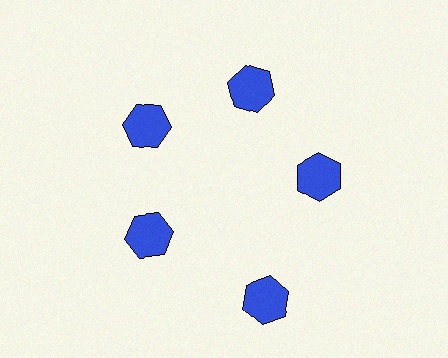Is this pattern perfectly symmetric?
No. The 5 blue hexagons are arranged in a ring, but one element near the 5 o'clock position is pushed outward from the center, breaking the 5-fold rotational symmetry.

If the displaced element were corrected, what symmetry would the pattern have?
It would have 5-fold rotational symmetry — the pattern would map onto itself every 72 degrees.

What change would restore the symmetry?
The symmetry would be restored by moving it inward, back onto the ring so that all 5 hexagons sit at equal angles and equal distance from the center.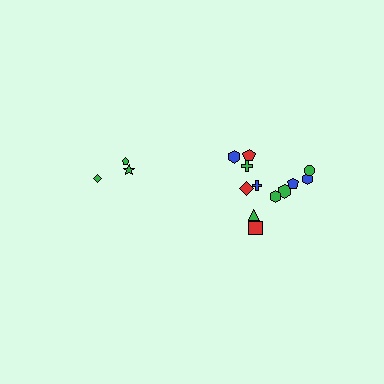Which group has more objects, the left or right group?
The right group.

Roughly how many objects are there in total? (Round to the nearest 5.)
Roughly 15 objects in total.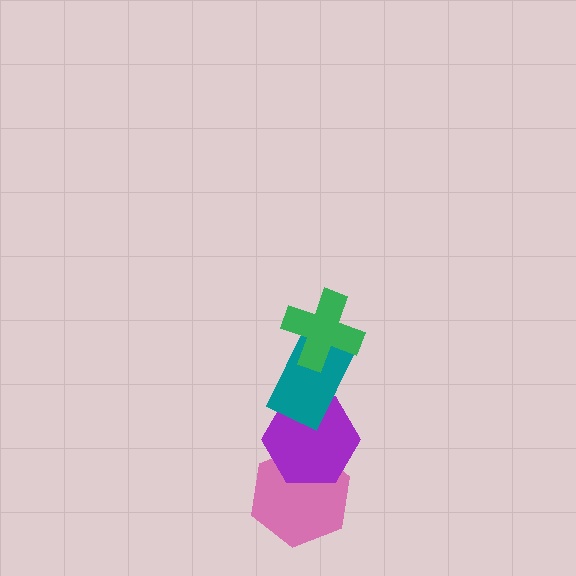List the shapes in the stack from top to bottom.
From top to bottom: the green cross, the teal rectangle, the purple hexagon, the pink hexagon.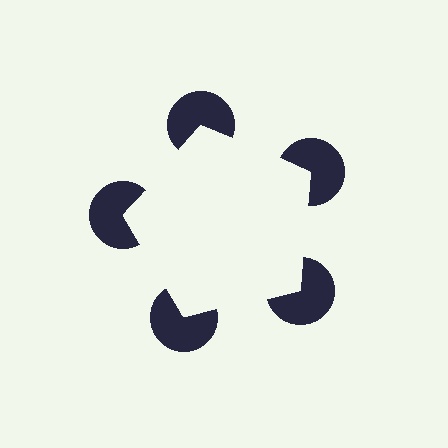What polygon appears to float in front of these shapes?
An illusory pentagon — its edges are inferred from the aligned wedge cuts in the pac-man discs, not physically drawn.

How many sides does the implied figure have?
5 sides.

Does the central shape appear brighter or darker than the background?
It typically appears slightly brighter than the background, even though no actual brightness change is drawn.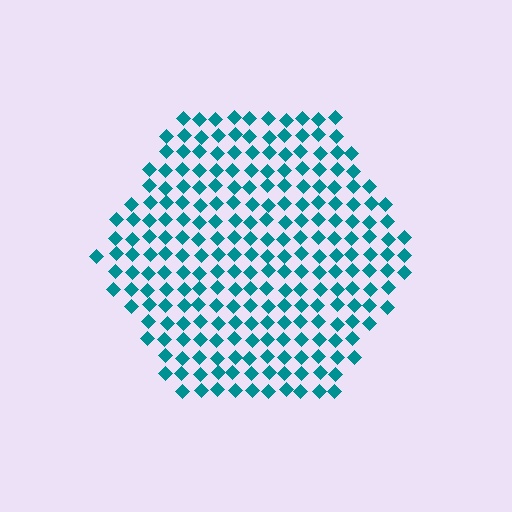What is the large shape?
The large shape is a hexagon.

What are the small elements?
The small elements are diamonds.